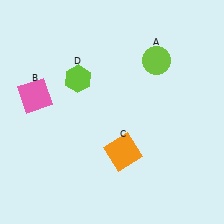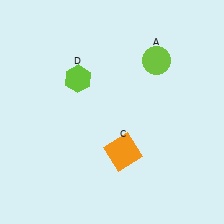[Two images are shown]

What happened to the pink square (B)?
The pink square (B) was removed in Image 2. It was in the top-left area of Image 1.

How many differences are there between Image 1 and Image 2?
There is 1 difference between the two images.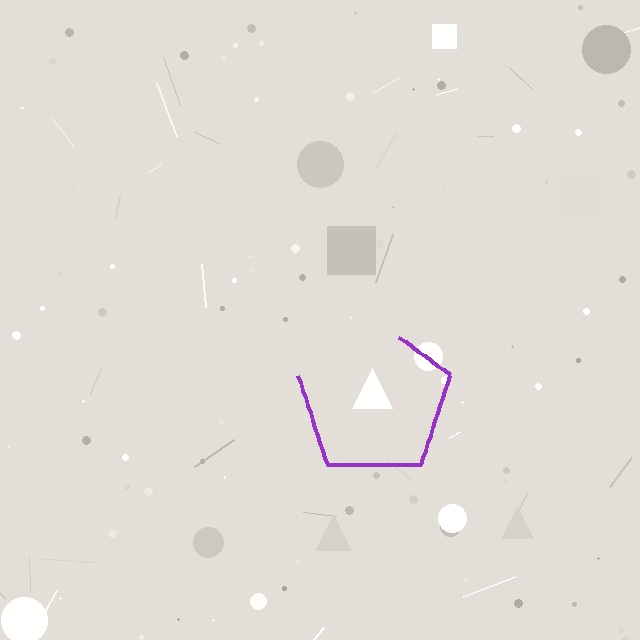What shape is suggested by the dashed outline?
The dashed outline suggests a pentagon.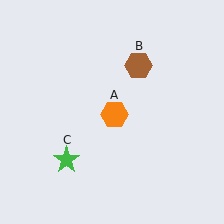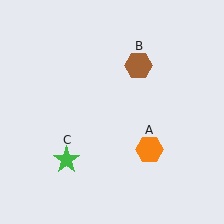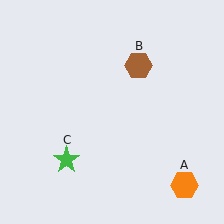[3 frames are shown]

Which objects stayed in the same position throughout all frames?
Brown hexagon (object B) and green star (object C) remained stationary.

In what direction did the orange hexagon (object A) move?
The orange hexagon (object A) moved down and to the right.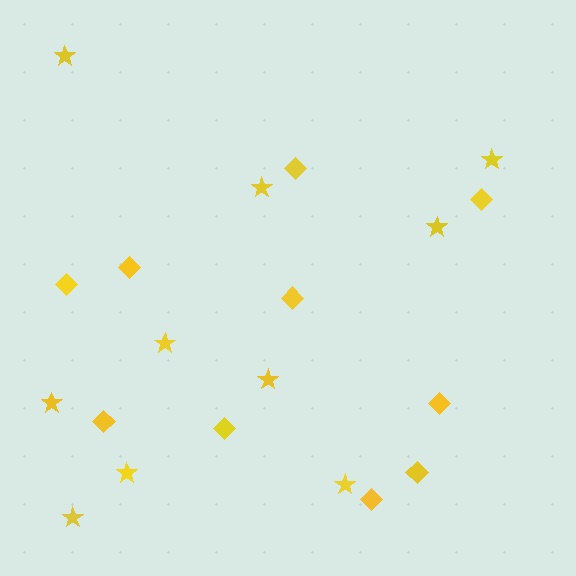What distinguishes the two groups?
There are 2 groups: one group of diamonds (10) and one group of stars (10).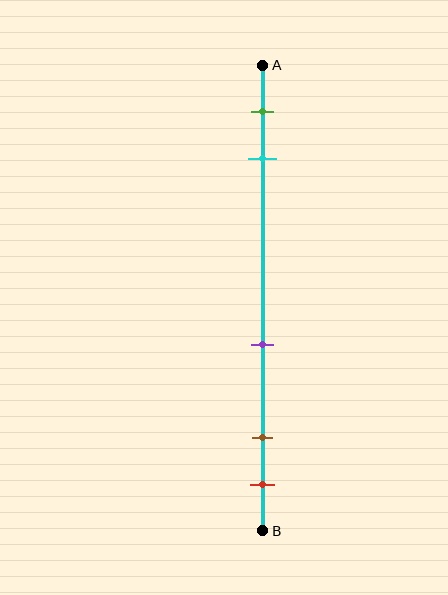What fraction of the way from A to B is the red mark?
The red mark is approximately 90% (0.9) of the way from A to B.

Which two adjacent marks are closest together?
The brown and red marks are the closest adjacent pair.